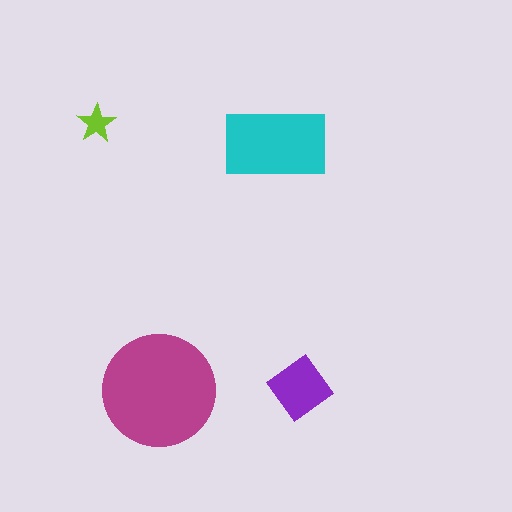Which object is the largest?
The magenta circle.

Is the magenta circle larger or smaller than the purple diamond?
Larger.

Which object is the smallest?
The lime star.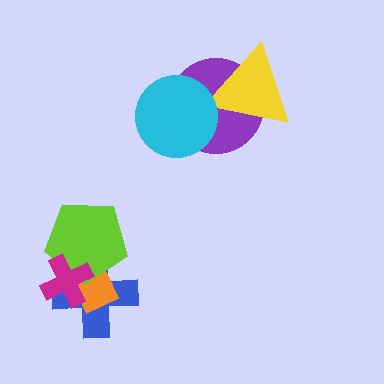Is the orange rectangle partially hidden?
Yes, it is partially covered by another shape.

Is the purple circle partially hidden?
Yes, it is partially covered by another shape.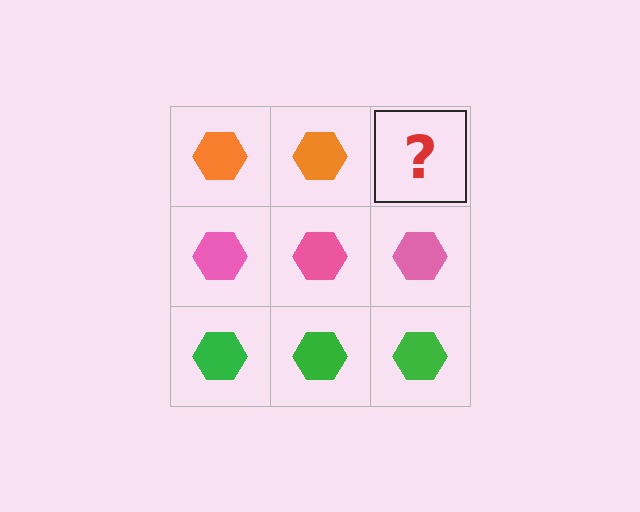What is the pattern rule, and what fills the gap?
The rule is that each row has a consistent color. The gap should be filled with an orange hexagon.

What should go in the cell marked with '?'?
The missing cell should contain an orange hexagon.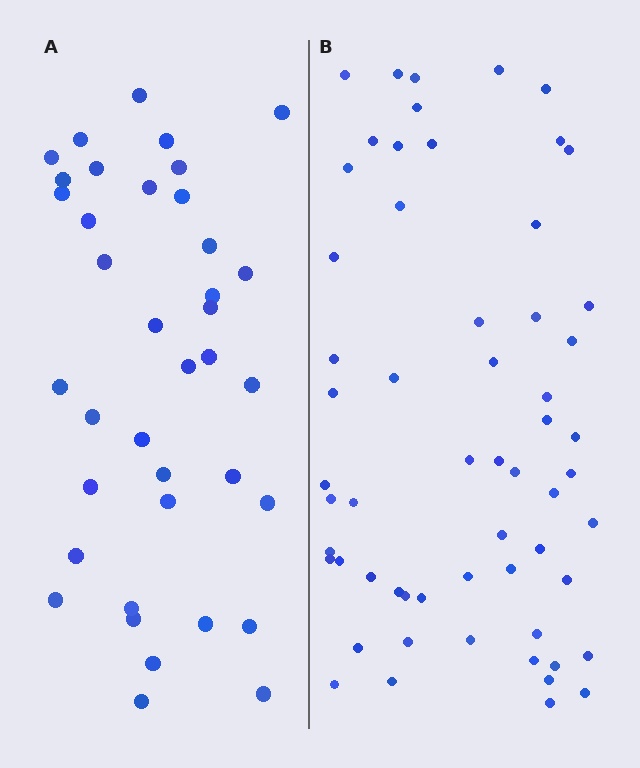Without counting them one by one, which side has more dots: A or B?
Region B (the right region) has more dots.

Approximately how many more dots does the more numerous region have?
Region B has approximately 20 more dots than region A.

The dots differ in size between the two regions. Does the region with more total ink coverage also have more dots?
No. Region A has more total ink coverage because its dots are larger, but region B actually contains more individual dots. Total area can be misleading — the number of items is what matters here.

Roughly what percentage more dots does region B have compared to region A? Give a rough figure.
About 55% more.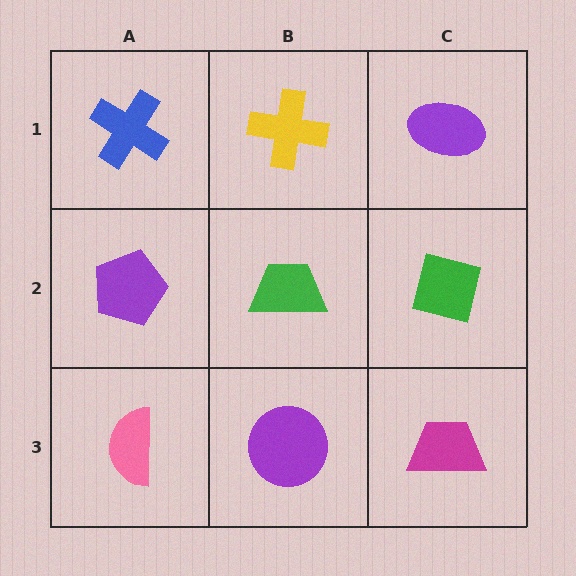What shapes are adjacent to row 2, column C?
A purple ellipse (row 1, column C), a magenta trapezoid (row 3, column C), a green trapezoid (row 2, column B).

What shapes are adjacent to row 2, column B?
A yellow cross (row 1, column B), a purple circle (row 3, column B), a purple pentagon (row 2, column A), a green square (row 2, column C).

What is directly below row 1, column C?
A green square.